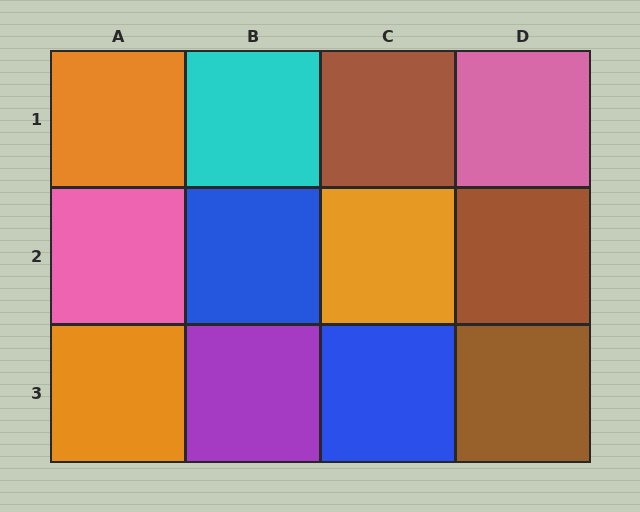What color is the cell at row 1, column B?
Cyan.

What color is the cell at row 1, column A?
Orange.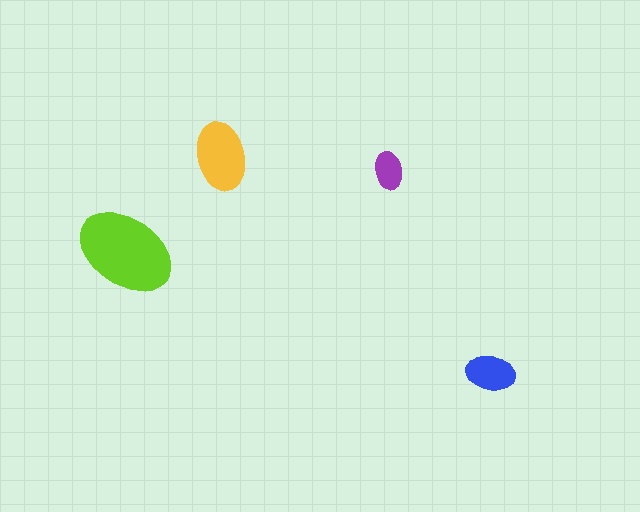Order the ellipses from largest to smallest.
the lime one, the yellow one, the blue one, the purple one.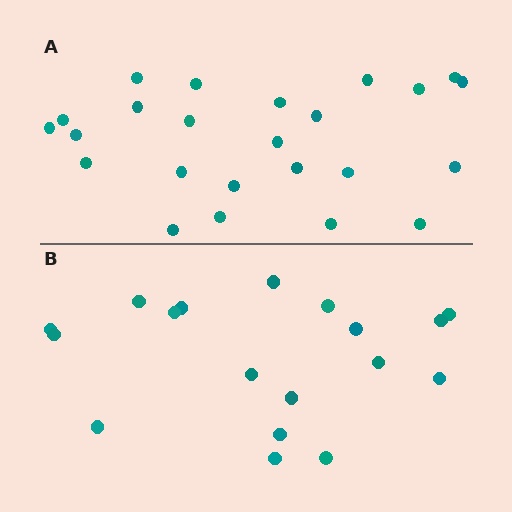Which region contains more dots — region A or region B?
Region A (the top region) has more dots.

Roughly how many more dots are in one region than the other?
Region A has about 6 more dots than region B.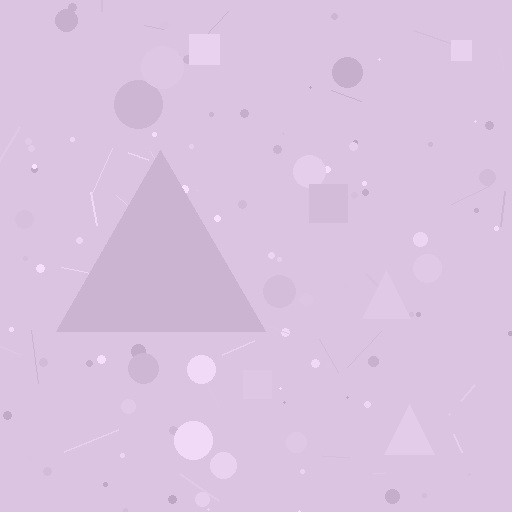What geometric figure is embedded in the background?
A triangle is embedded in the background.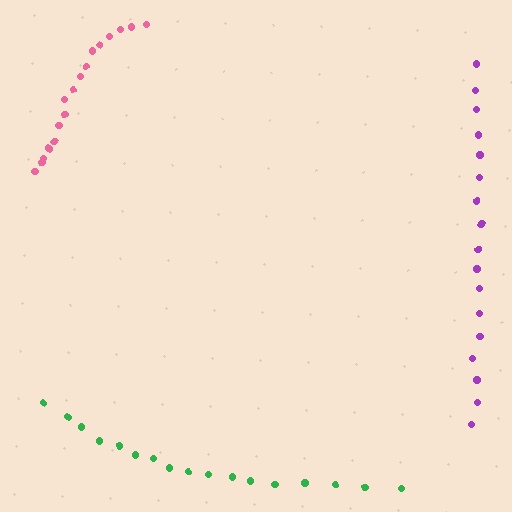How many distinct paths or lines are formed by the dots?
There are 3 distinct paths.